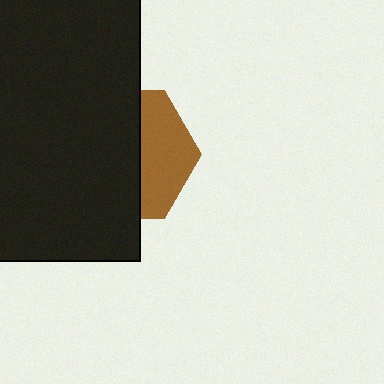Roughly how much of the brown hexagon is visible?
A small part of it is visible (roughly 38%).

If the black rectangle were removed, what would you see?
You would see the complete brown hexagon.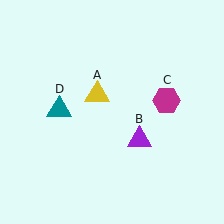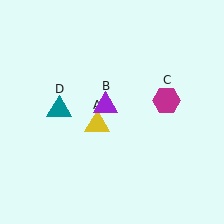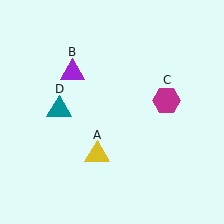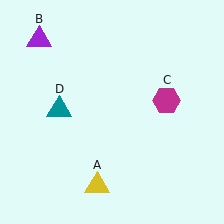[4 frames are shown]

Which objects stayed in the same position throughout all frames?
Magenta hexagon (object C) and teal triangle (object D) remained stationary.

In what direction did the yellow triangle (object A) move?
The yellow triangle (object A) moved down.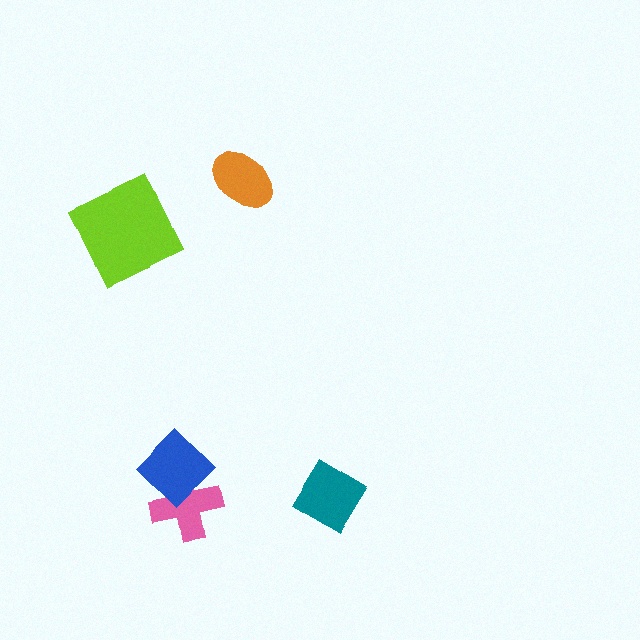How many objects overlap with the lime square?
0 objects overlap with the lime square.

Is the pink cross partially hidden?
Yes, it is partially covered by another shape.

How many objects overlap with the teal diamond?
0 objects overlap with the teal diamond.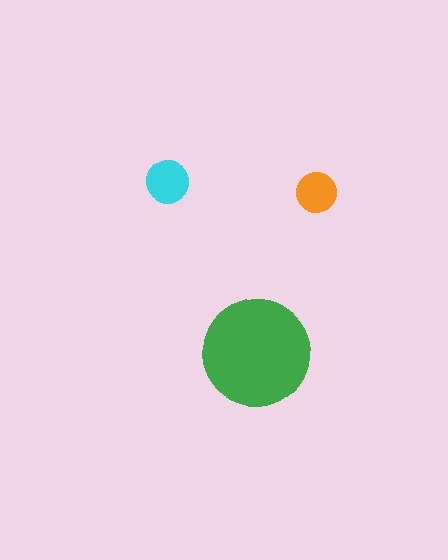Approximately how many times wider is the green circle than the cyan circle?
About 2.5 times wider.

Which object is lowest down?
The green circle is bottommost.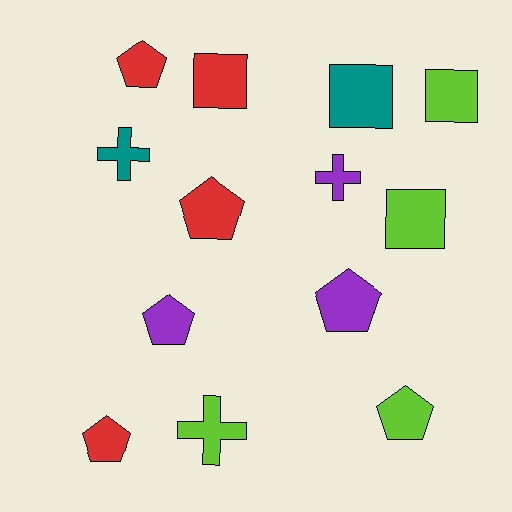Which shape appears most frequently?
Pentagon, with 6 objects.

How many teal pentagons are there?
There are no teal pentagons.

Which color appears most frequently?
Red, with 4 objects.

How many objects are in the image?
There are 13 objects.